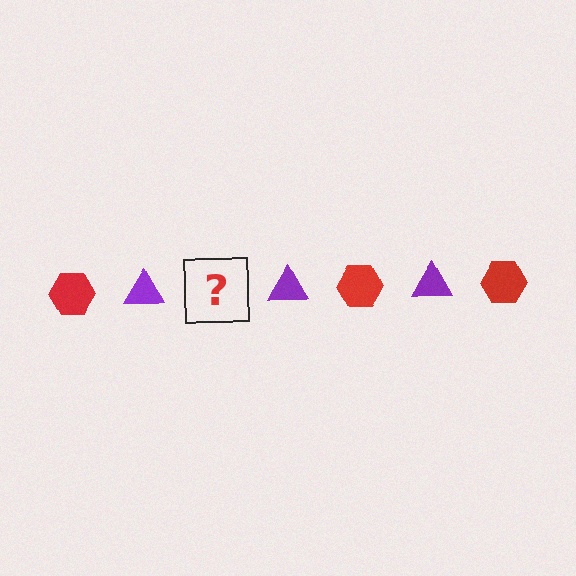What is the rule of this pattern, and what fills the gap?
The rule is that the pattern alternates between red hexagon and purple triangle. The gap should be filled with a red hexagon.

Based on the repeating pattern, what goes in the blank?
The blank should be a red hexagon.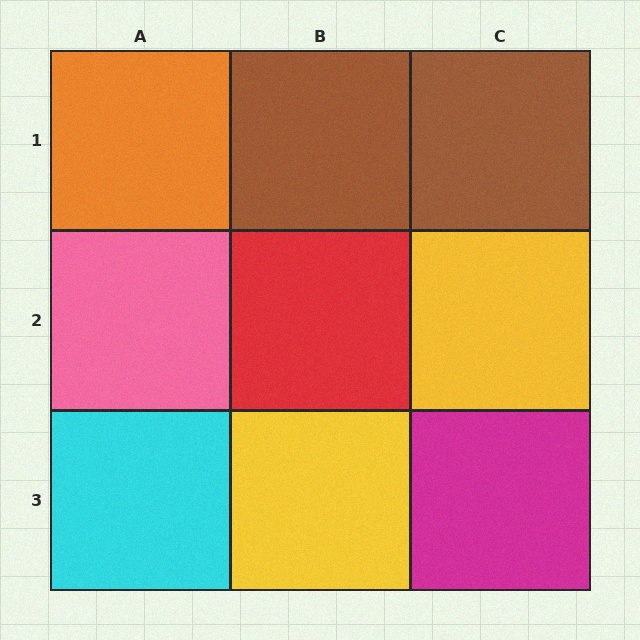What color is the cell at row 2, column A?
Pink.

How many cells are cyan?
1 cell is cyan.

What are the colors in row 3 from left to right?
Cyan, yellow, magenta.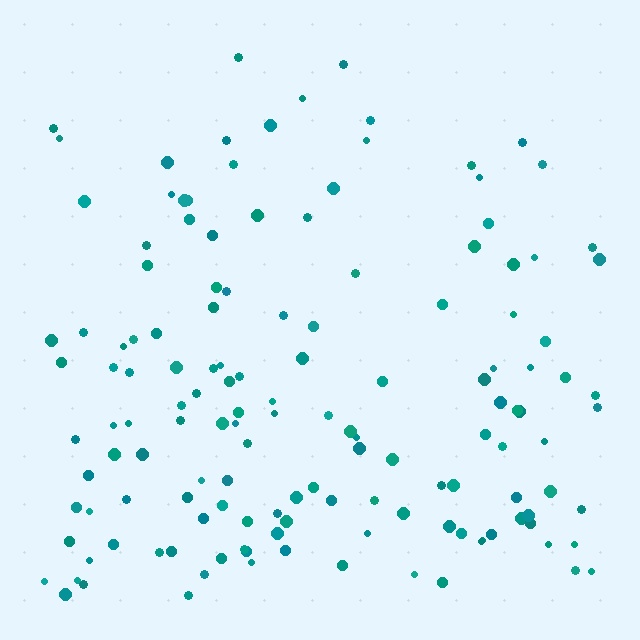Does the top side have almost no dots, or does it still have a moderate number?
Still a moderate number, just noticeably fewer than the bottom.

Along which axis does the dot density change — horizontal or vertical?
Vertical.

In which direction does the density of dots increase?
From top to bottom, with the bottom side densest.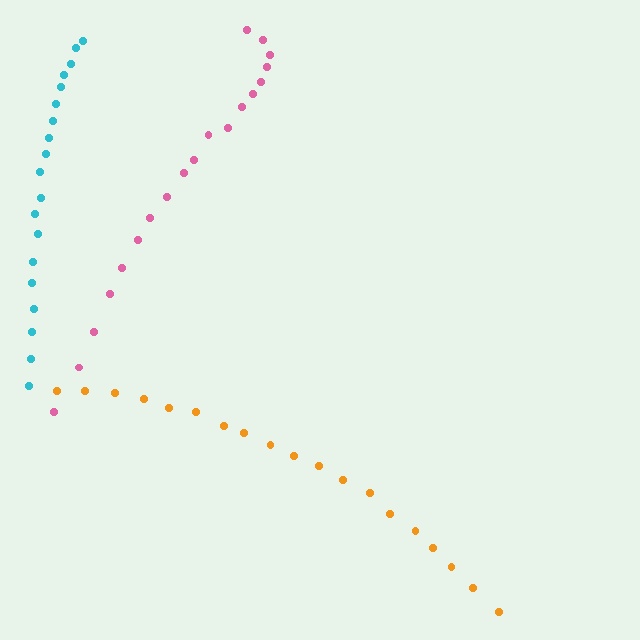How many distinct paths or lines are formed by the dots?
There are 3 distinct paths.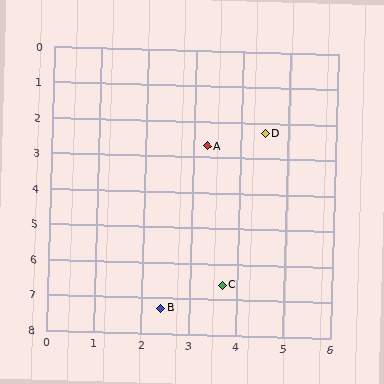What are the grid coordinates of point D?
Point D is at approximately (4.5, 2.3).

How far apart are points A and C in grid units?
Points A and C are about 3.9 grid units apart.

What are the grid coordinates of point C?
Point C is at approximately (3.7, 6.6).